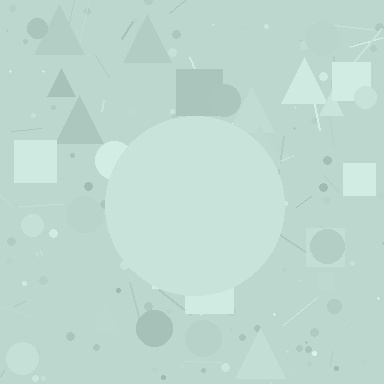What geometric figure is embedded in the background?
A circle is embedded in the background.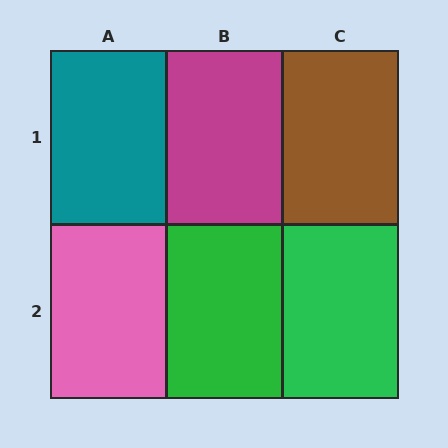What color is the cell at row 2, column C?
Green.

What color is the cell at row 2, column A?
Pink.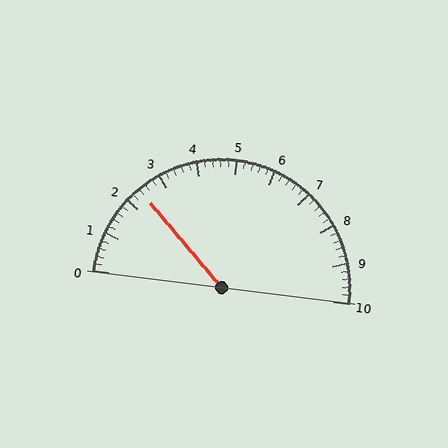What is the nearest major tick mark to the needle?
The nearest major tick mark is 2.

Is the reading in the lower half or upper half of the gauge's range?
The reading is in the lower half of the range (0 to 10).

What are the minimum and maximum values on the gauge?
The gauge ranges from 0 to 10.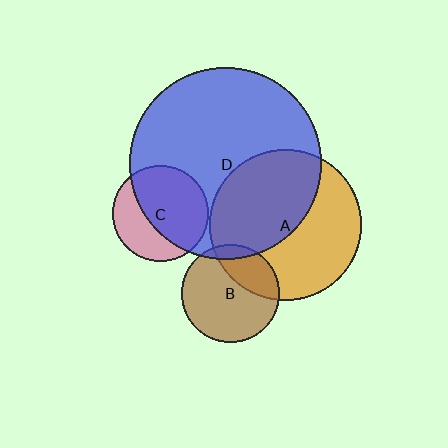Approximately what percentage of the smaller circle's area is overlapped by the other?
Approximately 30%.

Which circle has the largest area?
Circle D (blue).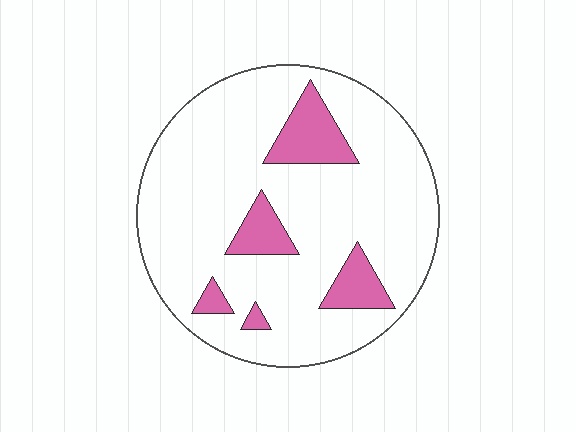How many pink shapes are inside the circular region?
5.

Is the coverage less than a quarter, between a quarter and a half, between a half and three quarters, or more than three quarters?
Less than a quarter.